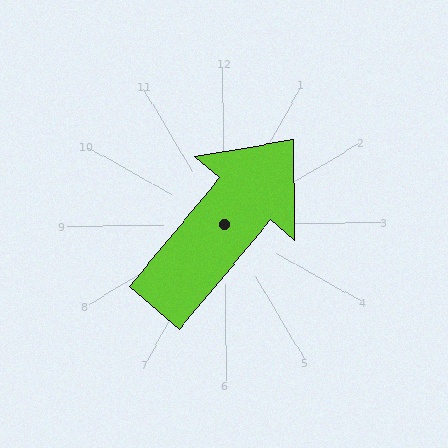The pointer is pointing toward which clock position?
Roughly 1 o'clock.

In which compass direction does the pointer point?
Northeast.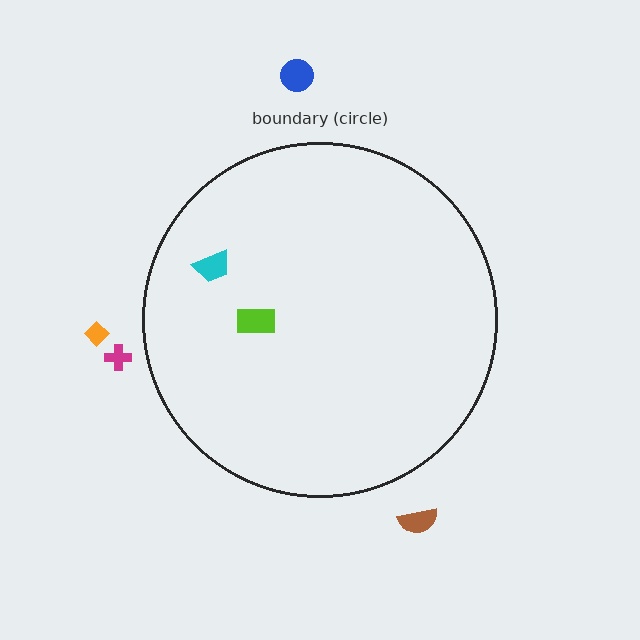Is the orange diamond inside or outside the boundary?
Outside.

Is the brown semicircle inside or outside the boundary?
Outside.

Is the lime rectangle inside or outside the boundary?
Inside.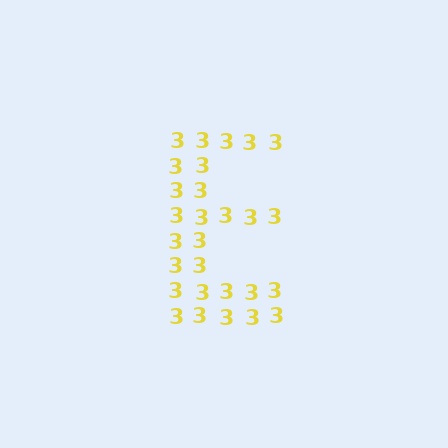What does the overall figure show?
The overall figure shows the letter E.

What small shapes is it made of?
It is made of small digit 3's.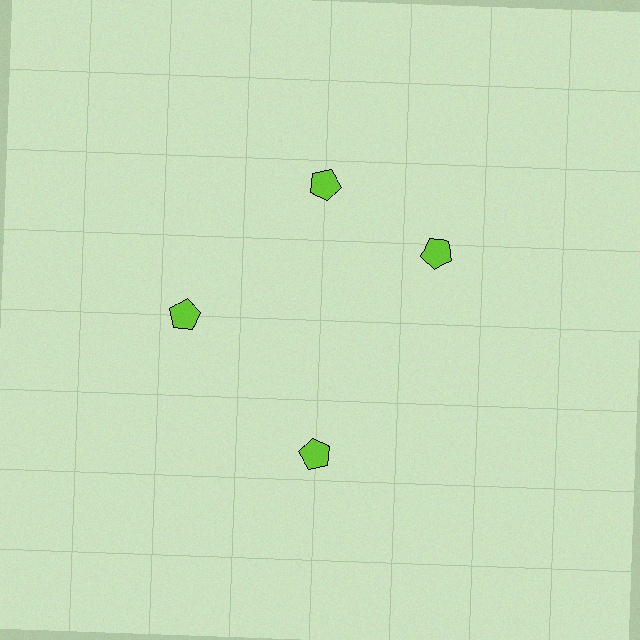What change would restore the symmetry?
The symmetry would be restored by rotating it back into even spacing with its neighbors so that all 4 pentagons sit at equal angles and equal distance from the center.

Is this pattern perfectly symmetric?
No. The 4 lime pentagons are arranged in a ring, but one element near the 3 o'clock position is rotated out of alignment along the ring, breaking the 4-fold rotational symmetry.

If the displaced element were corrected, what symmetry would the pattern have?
It would have 4-fold rotational symmetry — the pattern would map onto itself every 90 degrees.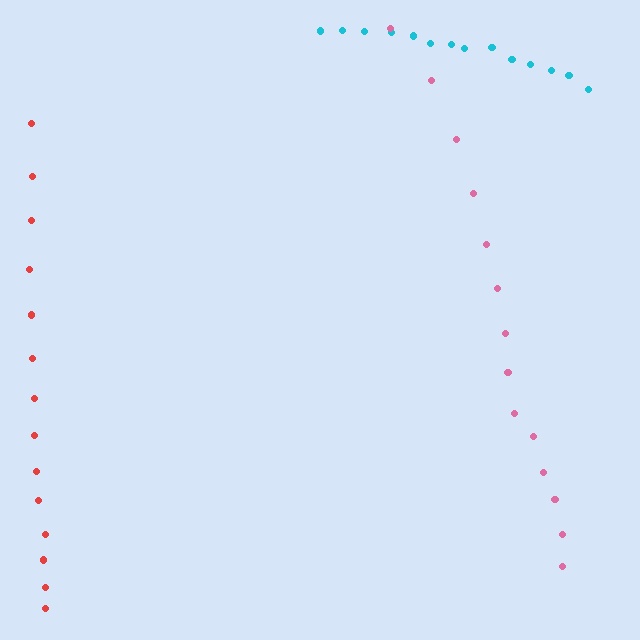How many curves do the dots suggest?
There are 3 distinct paths.